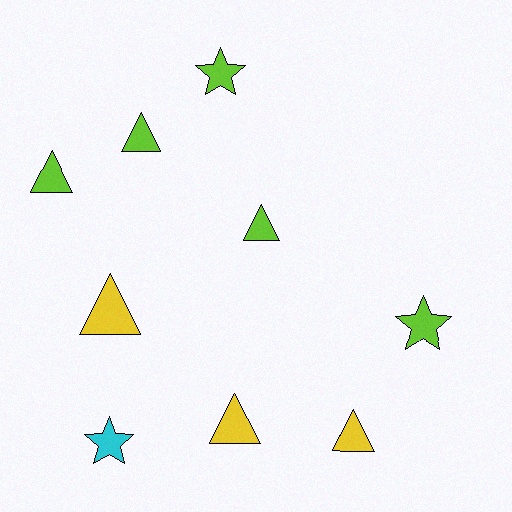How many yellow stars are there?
There are no yellow stars.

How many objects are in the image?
There are 9 objects.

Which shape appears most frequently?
Triangle, with 6 objects.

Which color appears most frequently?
Lime, with 5 objects.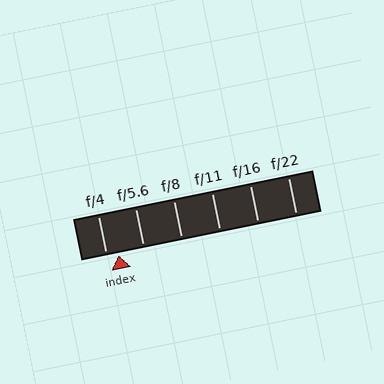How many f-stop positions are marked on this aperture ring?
There are 6 f-stop positions marked.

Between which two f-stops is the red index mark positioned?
The index mark is between f/4 and f/5.6.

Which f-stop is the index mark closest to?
The index mark is closest to f/4.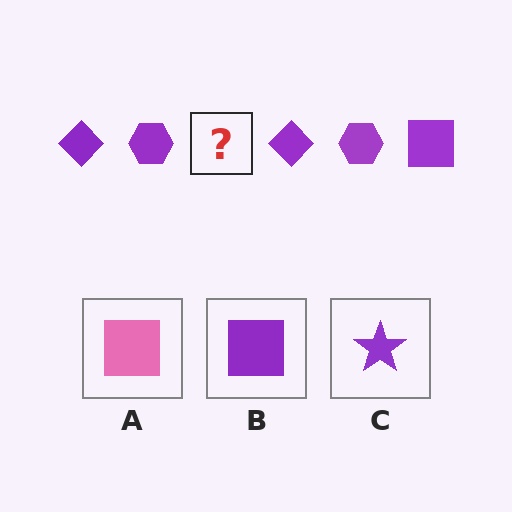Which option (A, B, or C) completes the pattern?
B.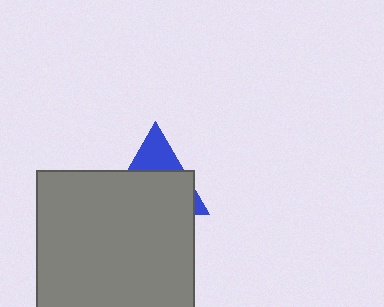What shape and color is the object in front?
The object in front is a gray square.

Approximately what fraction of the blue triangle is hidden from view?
Roughly 70% of the blue triangle is hidden behind the gray square.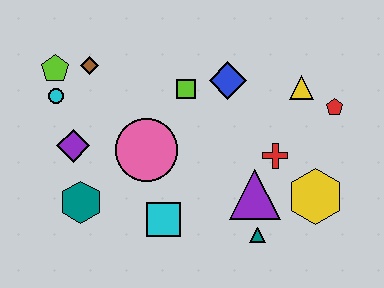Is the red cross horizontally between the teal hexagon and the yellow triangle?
Yes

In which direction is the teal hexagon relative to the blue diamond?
The teal hexagon is to the left of the blue diamond.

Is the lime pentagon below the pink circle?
No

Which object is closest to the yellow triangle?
The red pentagon is closest to the yellow triangle.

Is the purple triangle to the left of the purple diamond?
No